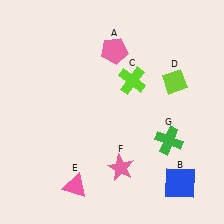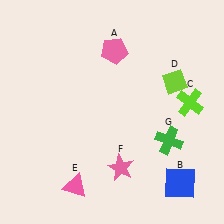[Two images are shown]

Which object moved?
The lime cross (C) moved right.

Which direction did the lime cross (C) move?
The lime cross (C) moved right.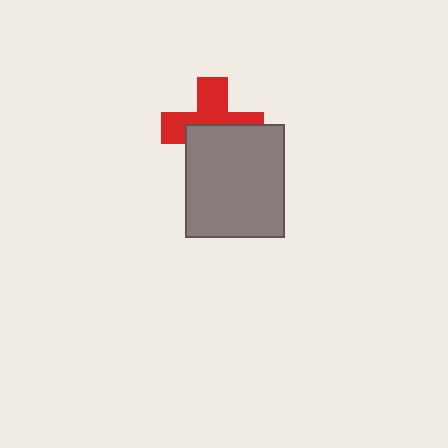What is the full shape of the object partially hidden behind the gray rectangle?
The partially hidden object is a red cross.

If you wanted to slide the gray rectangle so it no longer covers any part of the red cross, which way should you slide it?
Slide it down — that is the most direct way to separate the two shapes.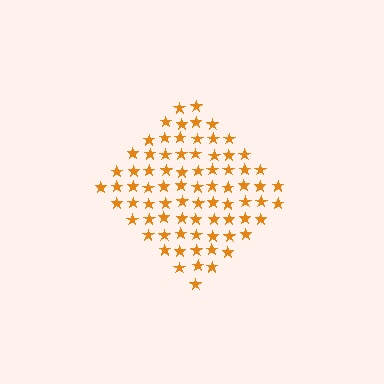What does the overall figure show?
The overall figure shows a diamond.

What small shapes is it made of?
It is made of small stars.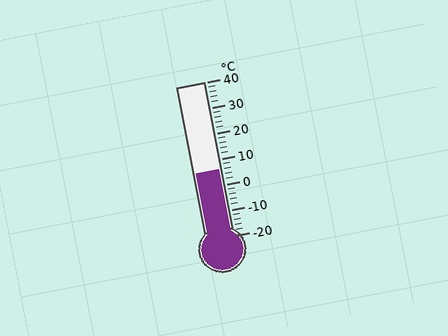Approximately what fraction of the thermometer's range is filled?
The thermometer is filled to approximately 45% of its range.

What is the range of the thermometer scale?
The thermometer scale ranges from -20°C to 40°C.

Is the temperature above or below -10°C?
The temperature is above -10°C.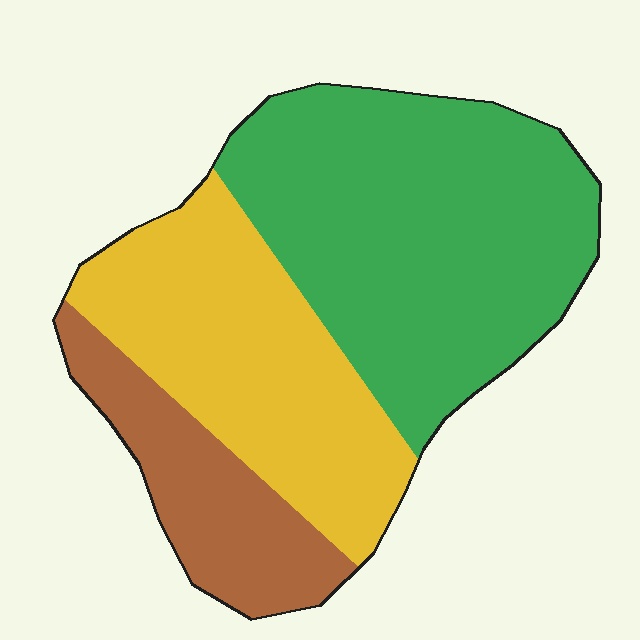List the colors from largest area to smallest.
From largest to smallest: green, yellow, brown.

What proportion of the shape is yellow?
Yellow takes up about one third (1/3) of the shape.